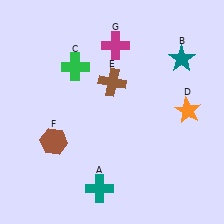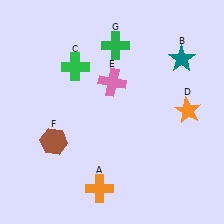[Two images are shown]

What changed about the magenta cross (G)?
In Image 1, G is magenta. In Image 2, it changed to green.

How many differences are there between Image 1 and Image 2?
There are 3 differences between the two images.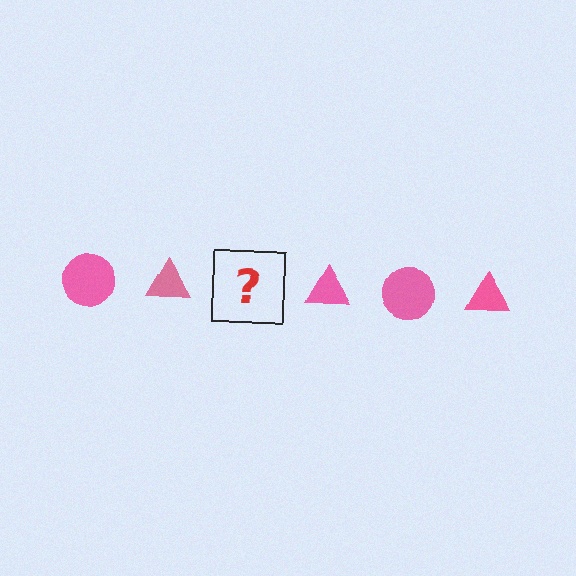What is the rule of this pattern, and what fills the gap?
The rule is that the pattern cycles through circle, triangle shapes in pink. The gap should be filled with a pink circle.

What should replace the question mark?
The question mark should be replaced with a pink circle.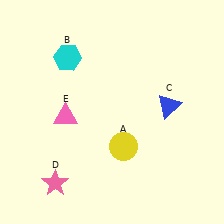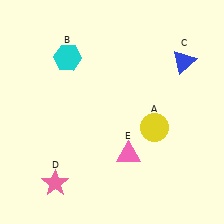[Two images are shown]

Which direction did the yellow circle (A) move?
The yellow circle (A) moved right.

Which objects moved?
The objects that moved are: the yellow circle (A), the blue triangle (C), the pink triangle (E).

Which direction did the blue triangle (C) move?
The blue triangle (C) moved up.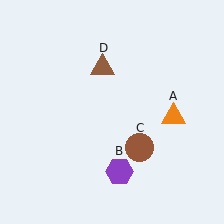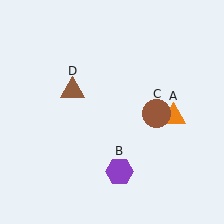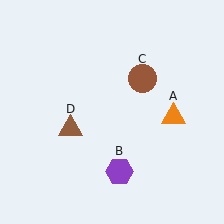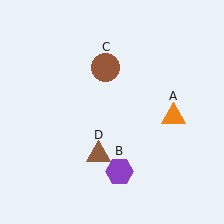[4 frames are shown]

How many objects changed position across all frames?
2 objects changed position: brown circle (object C), brown triangle (object D).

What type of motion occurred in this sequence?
The brown circle (object C), brown triangle (object D) rotated counterclockwise around the center of the scene.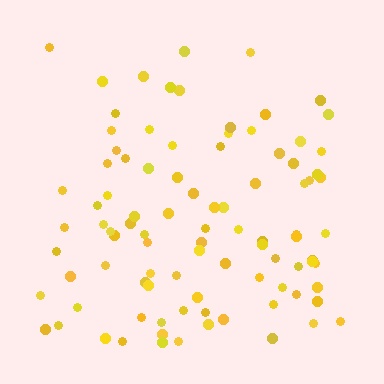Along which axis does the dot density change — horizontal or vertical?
Vertical.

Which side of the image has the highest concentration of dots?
The bottom.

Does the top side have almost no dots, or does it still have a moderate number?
Still a moderate number, just noticeably fewer than the bottom.